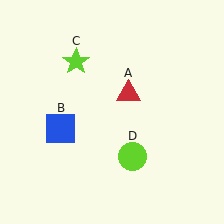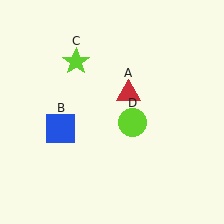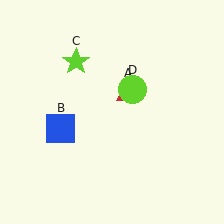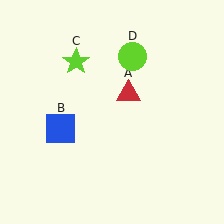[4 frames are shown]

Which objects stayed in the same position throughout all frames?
Red triangle (object A) and blue square (object B) and lime star (object C) remained stationary.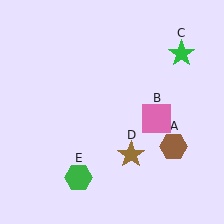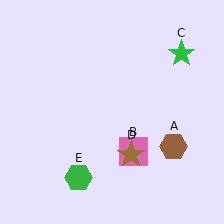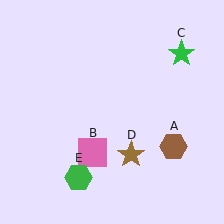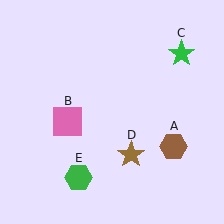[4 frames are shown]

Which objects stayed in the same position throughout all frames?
Brown hexagon (object A) and green star (object C) and brown star (object D) and green hexagon (object E) remained stationary.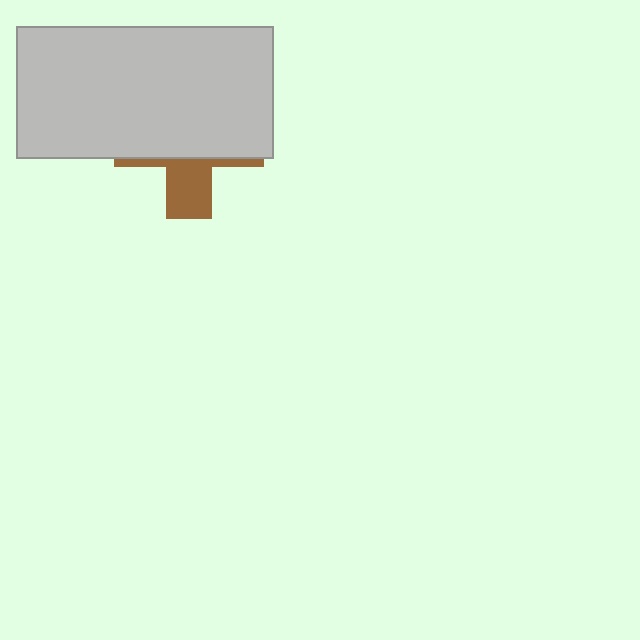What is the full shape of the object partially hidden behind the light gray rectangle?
The partially hidden object is a brown cross.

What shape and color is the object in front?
The object in front is a light gray rectangle.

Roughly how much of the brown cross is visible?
A small part of it is visible (roughly 31%).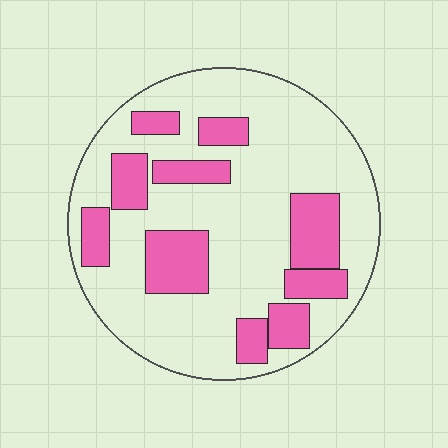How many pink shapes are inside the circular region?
10.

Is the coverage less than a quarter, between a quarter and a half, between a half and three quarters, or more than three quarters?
Between a quarter and a half.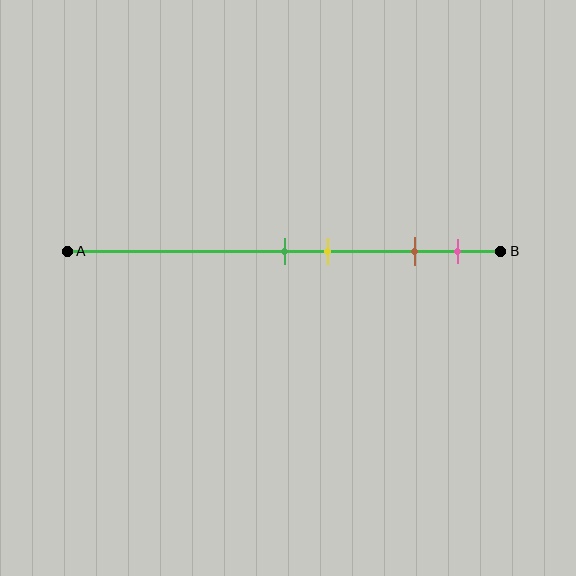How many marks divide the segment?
There are 4 marks dividing the segment.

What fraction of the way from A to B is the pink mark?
The pink mark is approximately 90% (0.9) of the way from A to B.